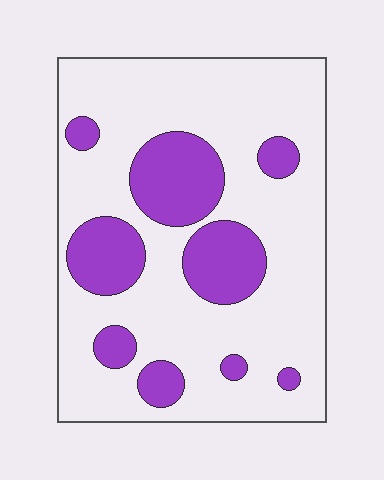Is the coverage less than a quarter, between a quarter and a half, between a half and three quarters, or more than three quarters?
Less than a quarter.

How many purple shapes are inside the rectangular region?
9.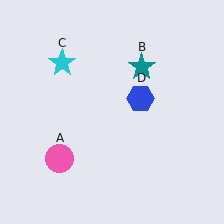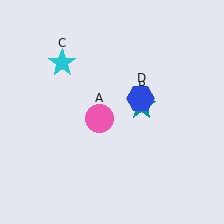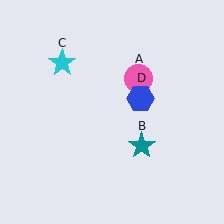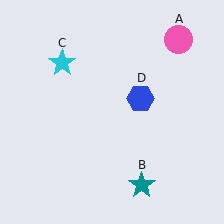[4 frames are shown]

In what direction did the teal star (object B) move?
The teal star (object B) moved down.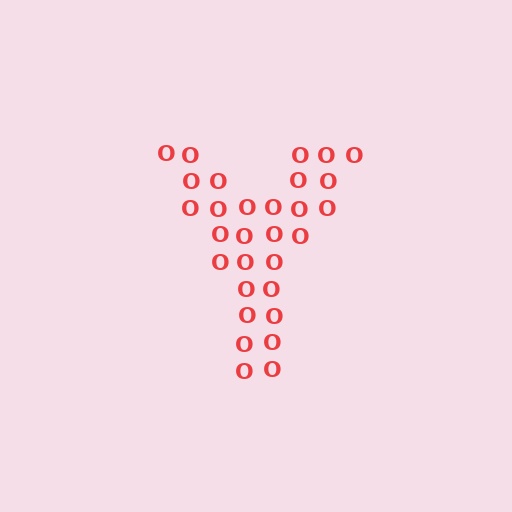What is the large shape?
The large shape is the letter Y.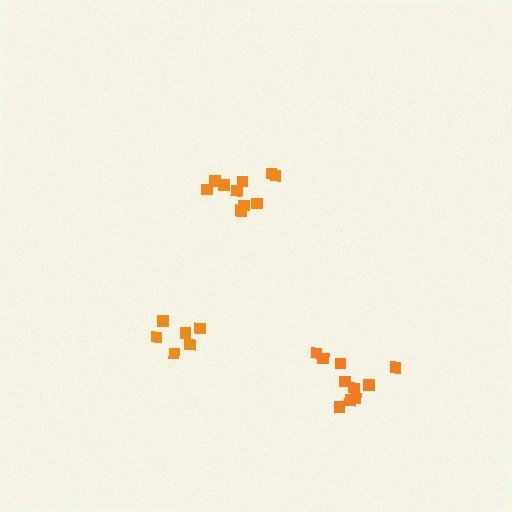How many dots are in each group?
Group 1: 10 dots, Group 2: 10 dots, Group 3: 6 dots (26 total).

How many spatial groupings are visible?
There are 3 spatial groupings.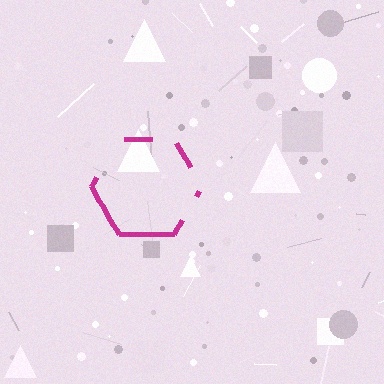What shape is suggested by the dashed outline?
The dashed outline suggests a hexagon.